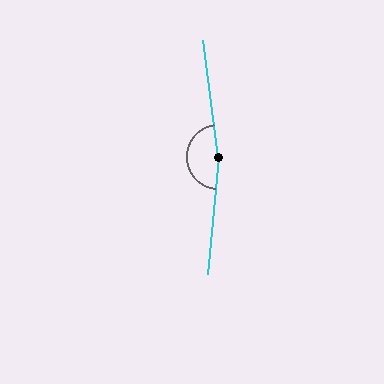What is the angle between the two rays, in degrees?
Approximately 167 degrees.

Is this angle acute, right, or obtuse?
It is obtuse.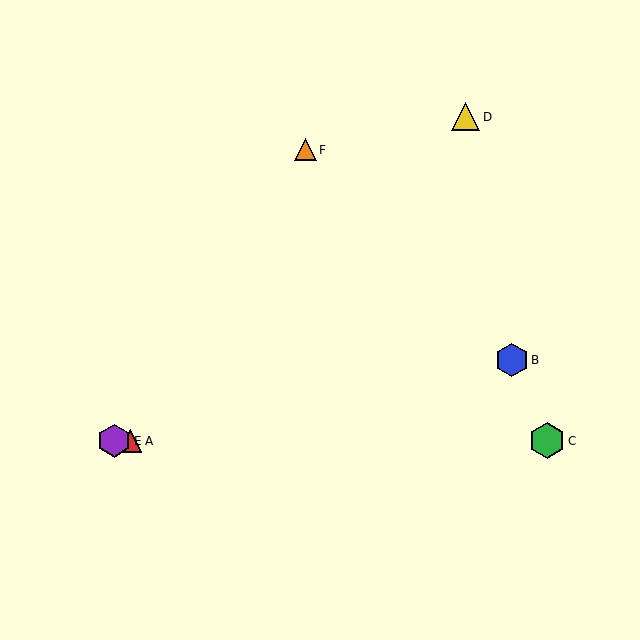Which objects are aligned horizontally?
Objects A, C, E are aligned horizontally.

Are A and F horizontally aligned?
No, A is at y≈441 and F is at y≈150.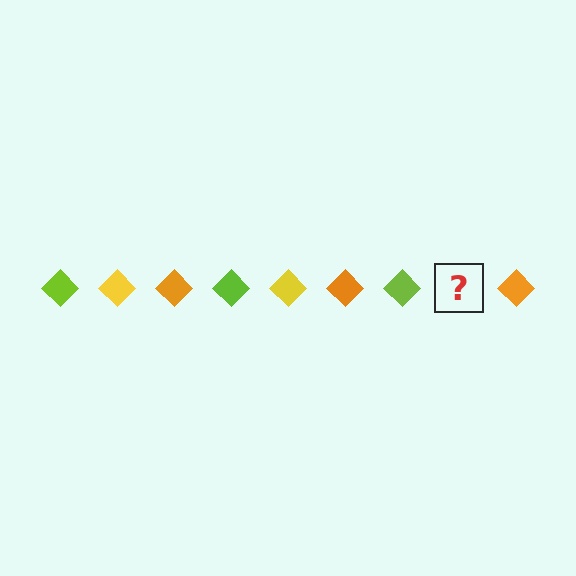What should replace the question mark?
The question mark should be replaced with a yellow diamond.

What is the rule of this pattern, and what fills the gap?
The rule is that the pattern cycles through lime, yellow, orange diamonds. The gap should be filled with a yellow diamond.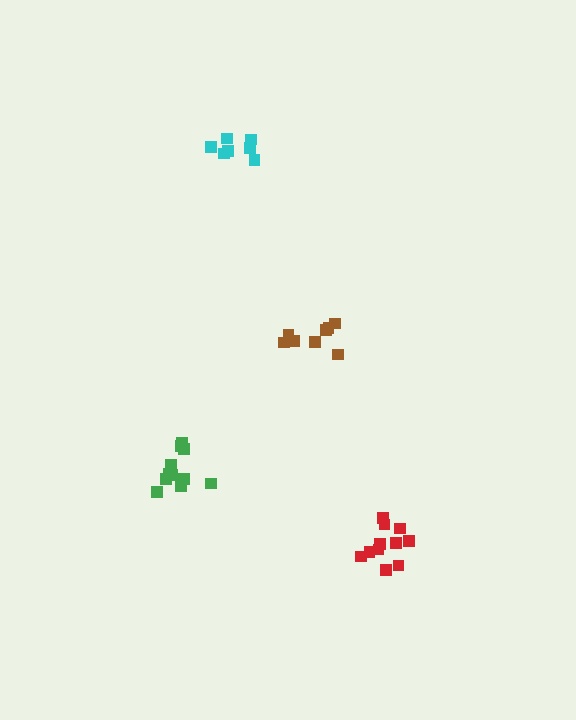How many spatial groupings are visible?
There are 4 spatial groupings.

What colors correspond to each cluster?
The clusters are colored: red, cyan, green, brown.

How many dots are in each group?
Group 1: 11 dots, Group 2: 7 dots, Group 3: 11 dots, Group 4: 8 dots (37 total).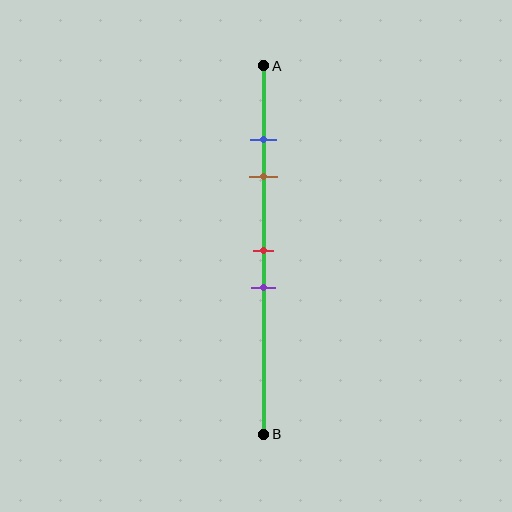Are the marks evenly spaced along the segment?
No, the marks are not evenly spaced.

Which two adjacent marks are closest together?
The blue and brown marks are the closest adjacent pair.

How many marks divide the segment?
There are 4 marks dividing the segment.